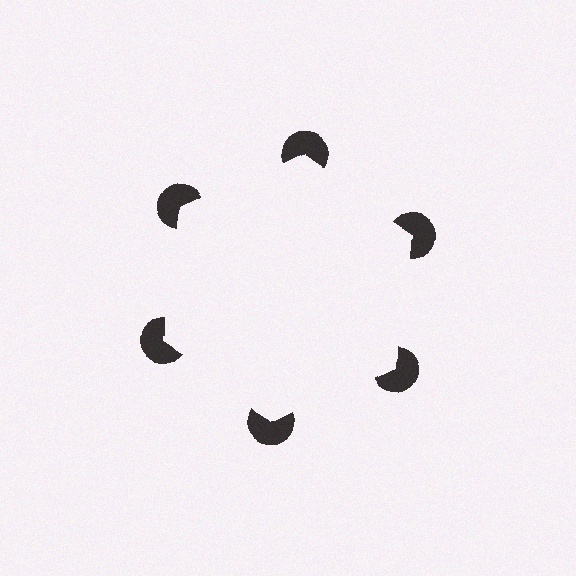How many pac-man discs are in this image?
There are 6 — one at each vertex of the illusory hexagon.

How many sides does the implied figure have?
6 sides.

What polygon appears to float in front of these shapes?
An illusory hexagon — its edges are inferred from the aligned wedge cuts in the pac-man discs, not physically drawn.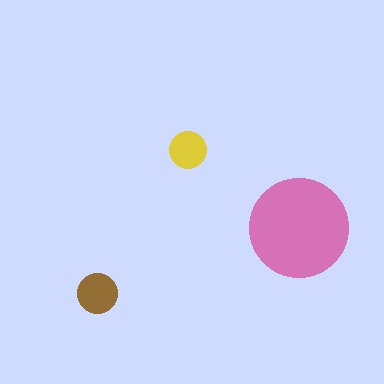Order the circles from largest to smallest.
the pink one, the brown one, the yellow one.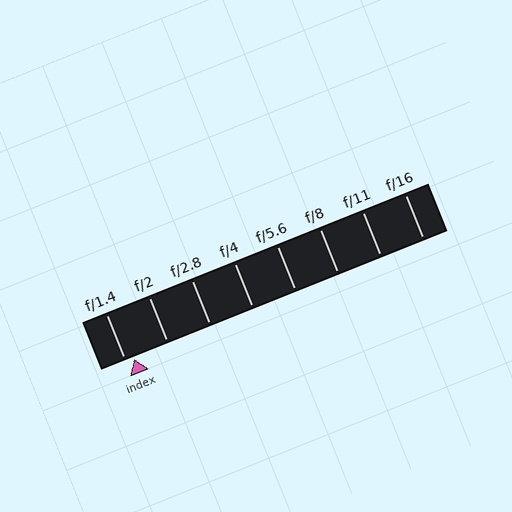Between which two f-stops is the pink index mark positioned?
The index mark is between f/1.4 and f/2.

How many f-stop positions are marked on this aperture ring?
There are 8 f-stop positions marked.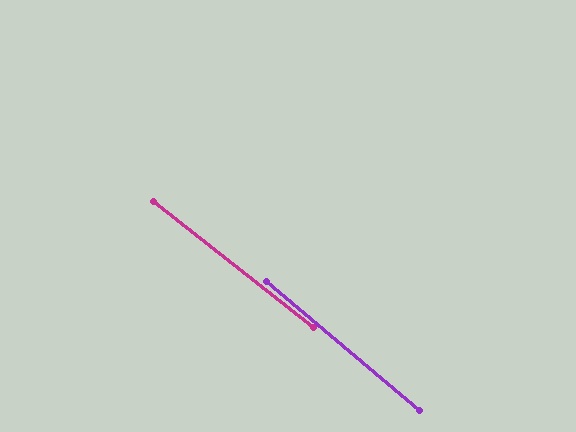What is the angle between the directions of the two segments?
Approximately 2 degrees.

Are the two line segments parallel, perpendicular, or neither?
Parallel — their directions differ by only 1.7°.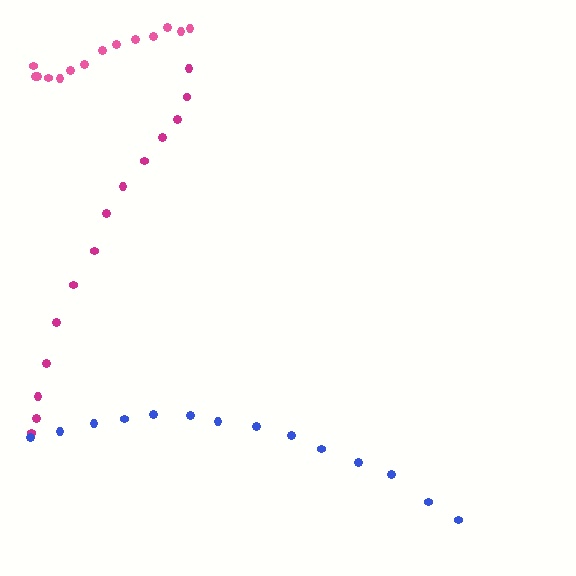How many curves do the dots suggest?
There are 3 distinct paths.